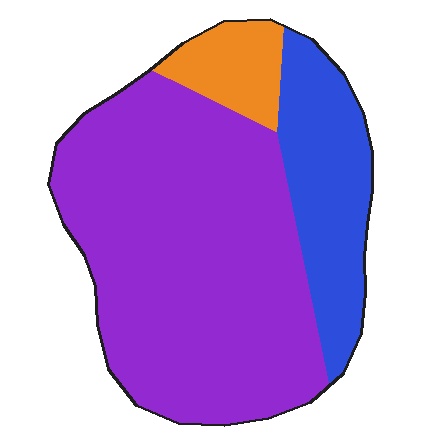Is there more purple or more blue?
Purple.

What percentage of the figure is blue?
Blue covers about 20% of the figure.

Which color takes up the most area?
Purple, at roughly 70%.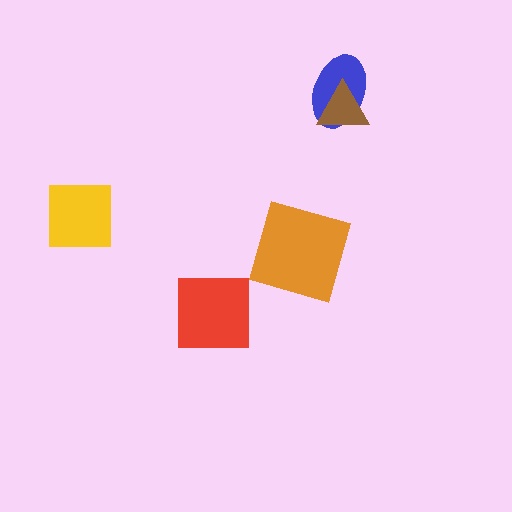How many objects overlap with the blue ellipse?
1 object overlaps with the blue ellipse.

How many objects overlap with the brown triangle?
1 object overlaps with the brown triangle.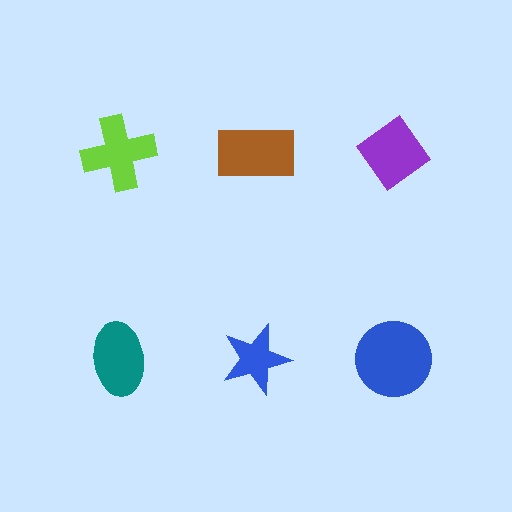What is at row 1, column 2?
A brown rectangle.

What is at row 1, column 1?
A lime cross.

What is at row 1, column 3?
A purple diamond.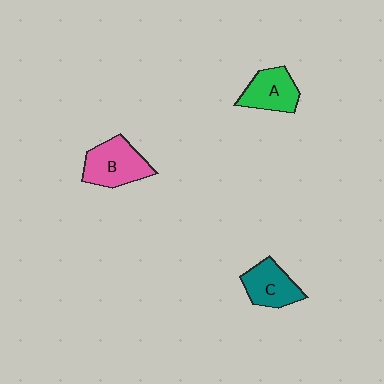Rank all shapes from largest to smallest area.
From largest to smallest: B (pink), C (teal), A (green).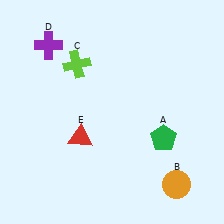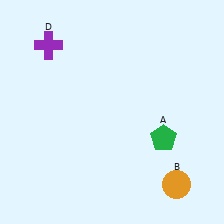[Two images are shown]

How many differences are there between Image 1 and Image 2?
There are 2 differences between the two images.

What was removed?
The red triangle (E), the lime cross (C) were removed in Image 2.